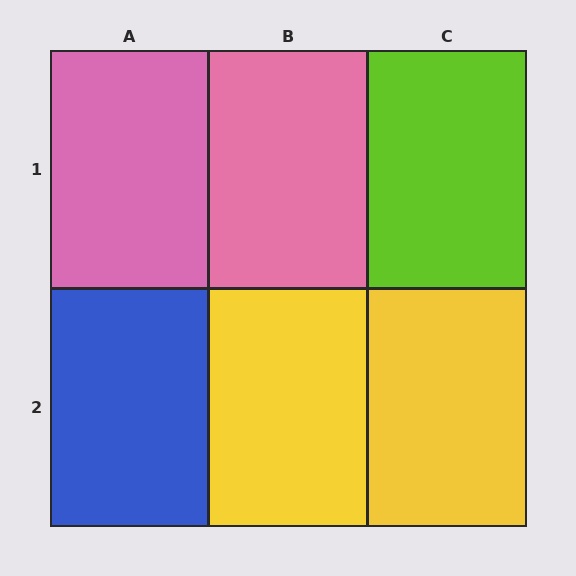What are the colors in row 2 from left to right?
Blue, yellow, yellow.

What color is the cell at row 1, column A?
Pink.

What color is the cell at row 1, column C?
Lime.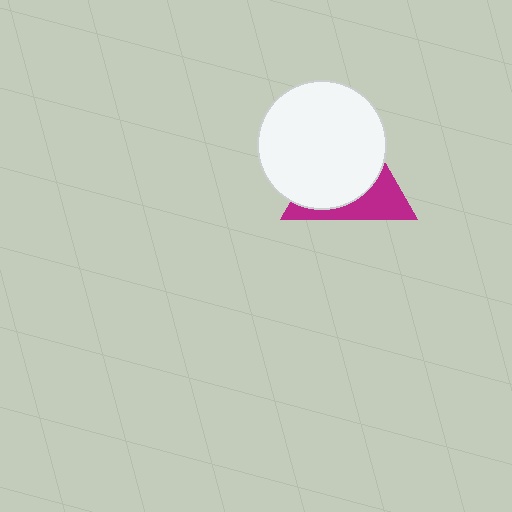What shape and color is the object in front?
The object in front is a white circle.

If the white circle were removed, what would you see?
You would see the complete magenta triangle.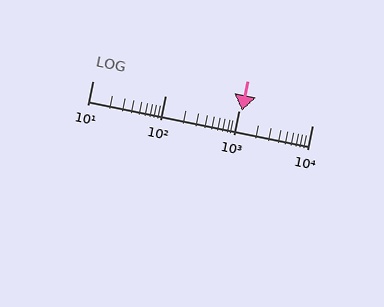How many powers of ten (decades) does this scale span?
The scale spans 3 decades, from 10 to 10000.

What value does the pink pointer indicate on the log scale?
The pointer indicates approximately 1100.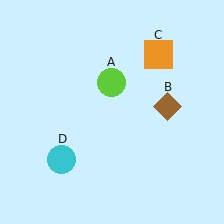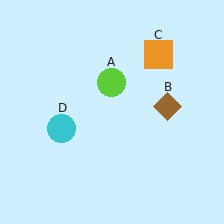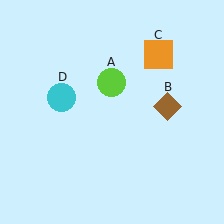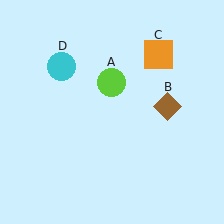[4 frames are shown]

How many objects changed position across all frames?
1 object changed position: cyan circle (object D).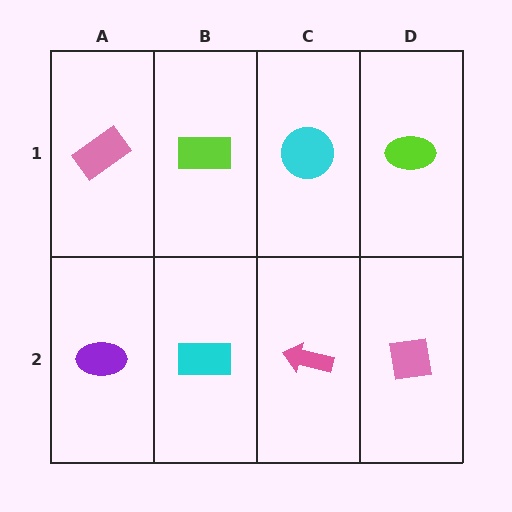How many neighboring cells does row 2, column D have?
2.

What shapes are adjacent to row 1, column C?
A pink arrow (row 2, column C), a lime rectangle (row 1, column B), a lime ellipse (row 1, column D).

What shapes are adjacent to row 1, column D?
A pink square (row 2, column D), a cyan circle (row 1, column C).